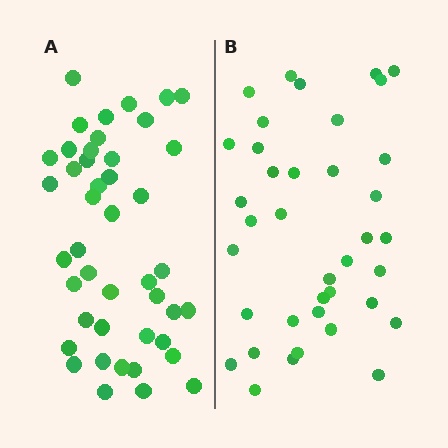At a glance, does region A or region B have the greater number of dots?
Region A (the left region) has more dots.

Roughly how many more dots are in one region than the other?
Region A has about 6 more dots than region B.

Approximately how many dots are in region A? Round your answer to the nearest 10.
About 40 dots. (The exact count is 44, which rounds to 40.)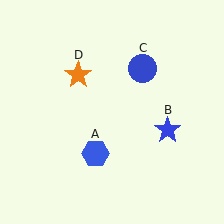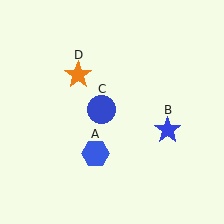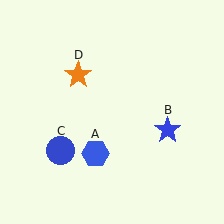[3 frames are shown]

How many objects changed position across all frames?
1 object changed position: blue circle (object C).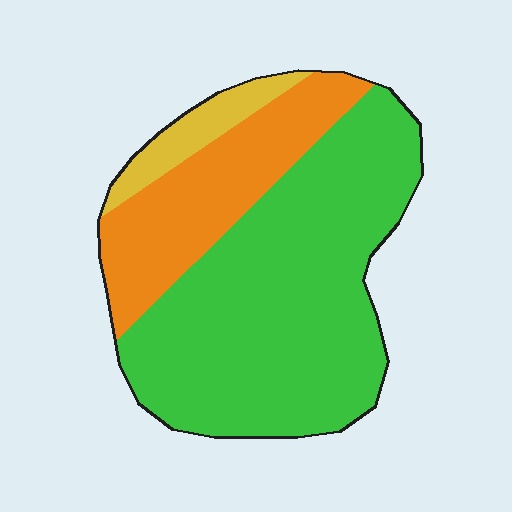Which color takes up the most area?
Green, at roughly 65%.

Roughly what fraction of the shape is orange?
Orange takes up between a sixth and a third of the shape.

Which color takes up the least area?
Yellow, at roughly 10%.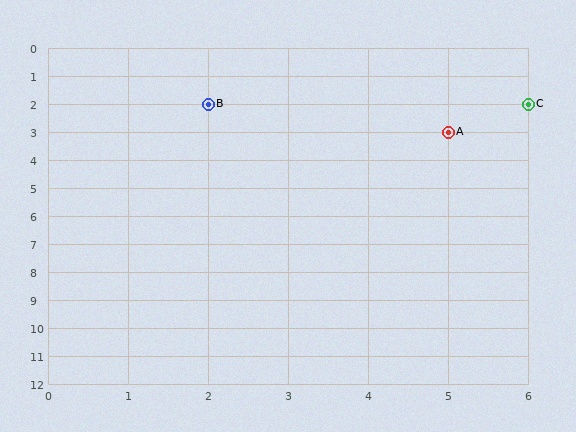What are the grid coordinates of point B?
Point B is at grid coordinates (2, 2).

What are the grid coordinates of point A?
Point A is at grid coordinates (5, 3).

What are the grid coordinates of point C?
Point C is at grid coordinates (6, 2).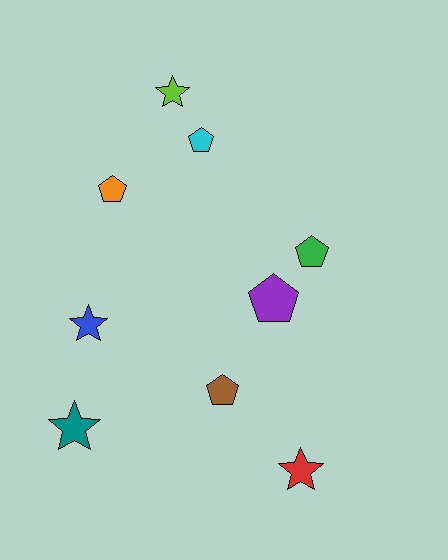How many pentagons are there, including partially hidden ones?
There are 5 pentagons.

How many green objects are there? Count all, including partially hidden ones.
There is 1 green object.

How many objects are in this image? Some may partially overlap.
There are 9 objects.